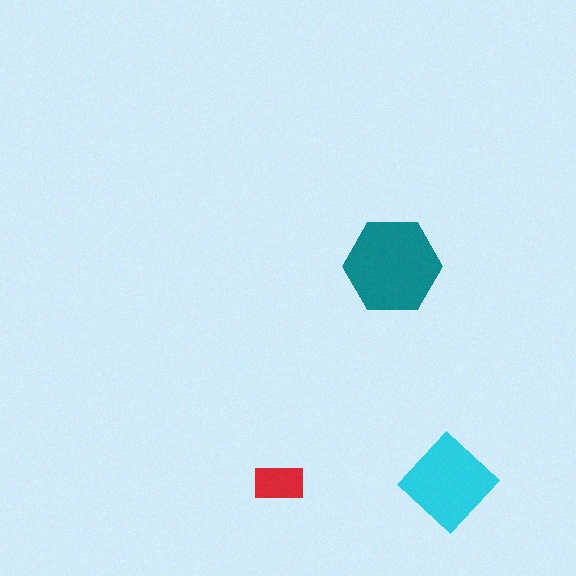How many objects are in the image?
There are 3 objects in the image.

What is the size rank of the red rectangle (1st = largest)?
3rd.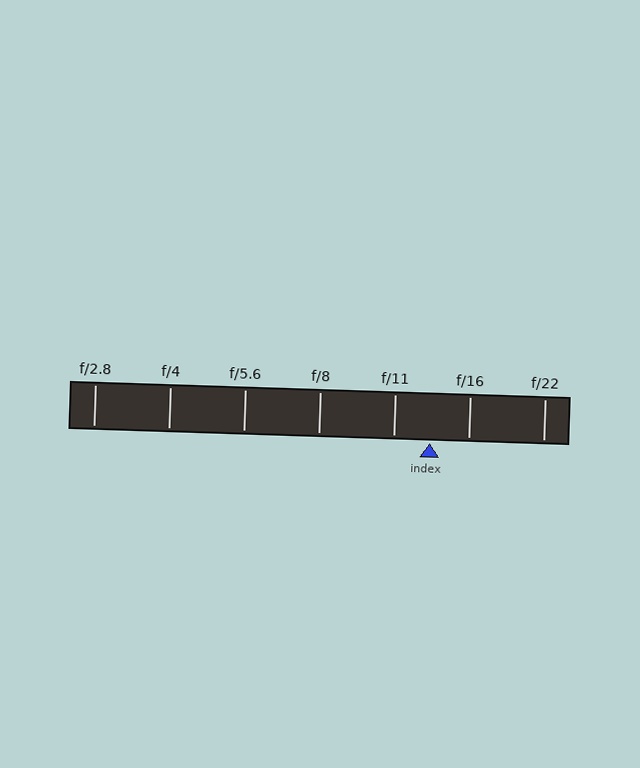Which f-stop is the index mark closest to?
The index mark is closest to f/11.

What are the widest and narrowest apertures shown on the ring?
The widest aperture shown is f/2.8 and the narrowest is f/22.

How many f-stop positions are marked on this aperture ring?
There are 7 f-stop positions marked.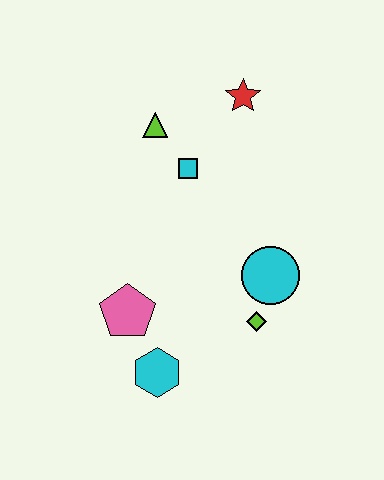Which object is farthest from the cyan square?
The cyan hexagon is farthest from the cyan square.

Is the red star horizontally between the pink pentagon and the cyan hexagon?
No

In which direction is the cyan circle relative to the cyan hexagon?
The cyan circle is to the right of the cyan hexagon.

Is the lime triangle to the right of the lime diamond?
No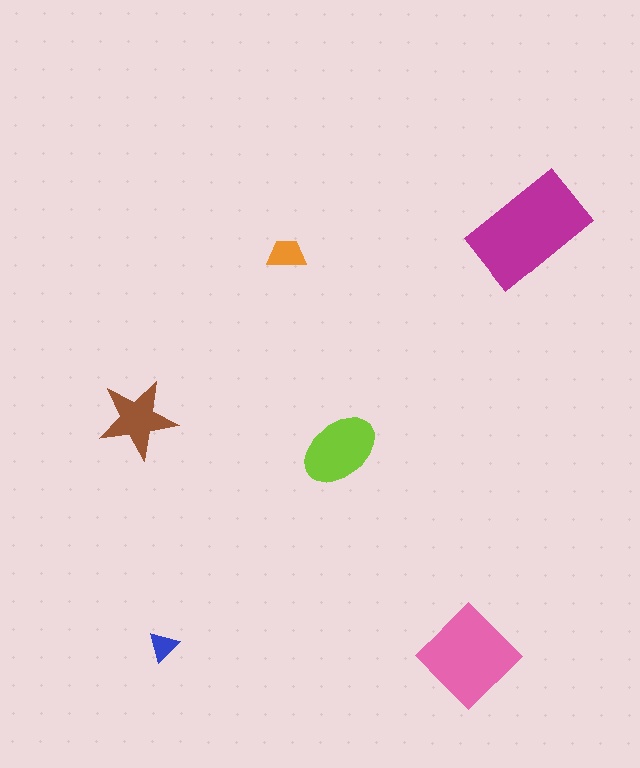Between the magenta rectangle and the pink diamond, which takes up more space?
The magenta rectangle.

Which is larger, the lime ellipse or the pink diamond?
The pink diamond.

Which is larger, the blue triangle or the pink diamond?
The pink diamond.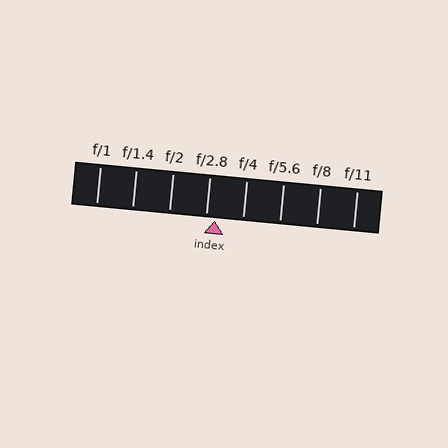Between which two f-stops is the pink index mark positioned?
The index mark is between f/2.8 and f/4.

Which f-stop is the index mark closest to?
The index mark is closest to f/2.8.